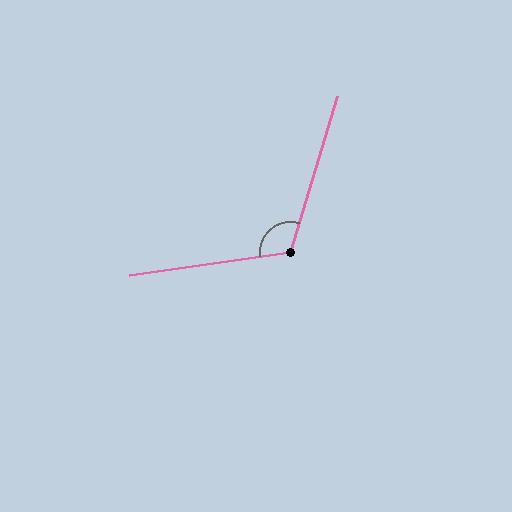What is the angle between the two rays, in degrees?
Approximately 115 degrees.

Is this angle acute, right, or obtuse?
It is obtuse.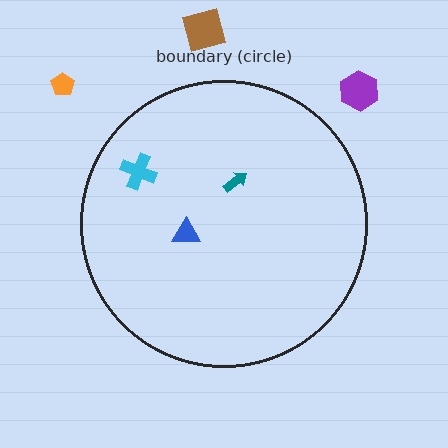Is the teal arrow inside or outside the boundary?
Inside.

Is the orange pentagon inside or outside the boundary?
Outside.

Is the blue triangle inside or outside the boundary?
Inside.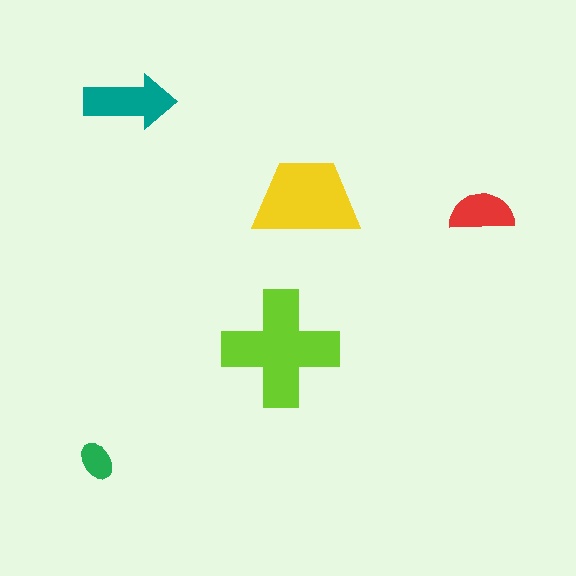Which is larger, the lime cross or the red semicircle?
The lime cross.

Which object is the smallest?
The green ellipse.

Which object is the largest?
The lime cross.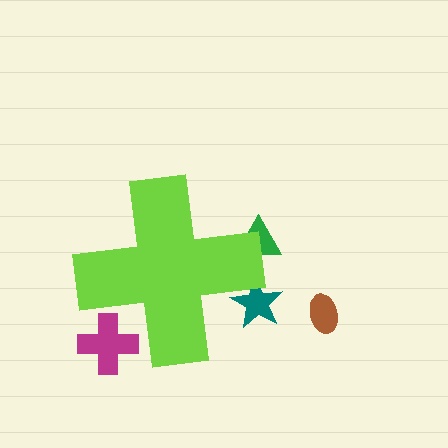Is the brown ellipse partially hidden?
No, the brown ellipse is fully visible.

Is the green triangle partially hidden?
Yes, the green triangle is partially hidden behind the lime cross.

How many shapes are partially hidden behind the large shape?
3 shapes are partially hidden.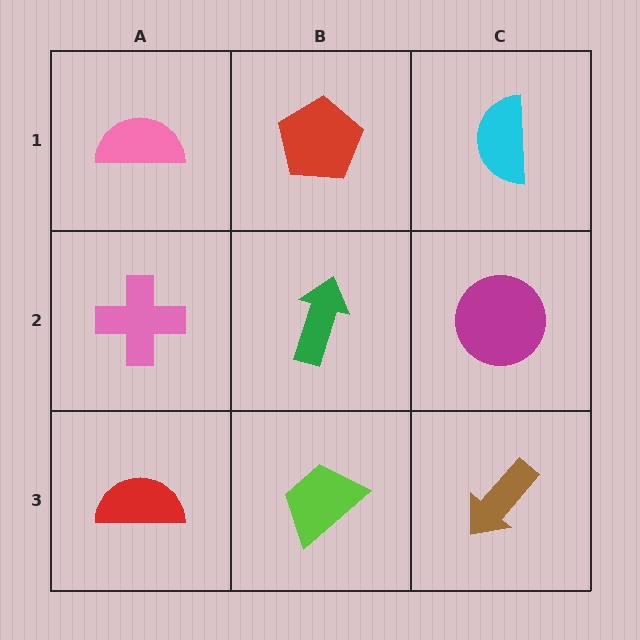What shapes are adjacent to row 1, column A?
A pink cross (row 2, column A), a red pentagon (row 1, column B).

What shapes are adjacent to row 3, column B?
A green arrow (row 2, column B), a red semicircle (row 3, column A), a brown arrow (row 3, column C).